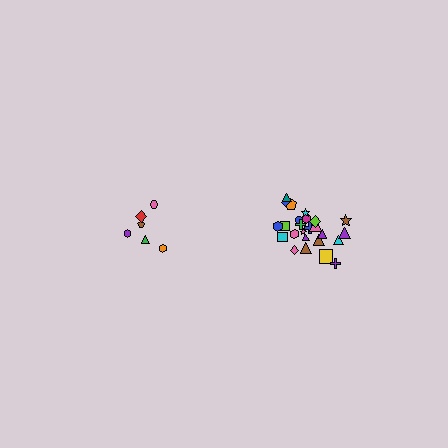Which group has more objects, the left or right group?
The right group.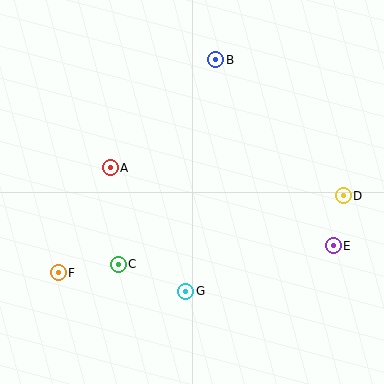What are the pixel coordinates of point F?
Point F is at (58, 273).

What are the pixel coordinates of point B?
Point B is at (216, 60).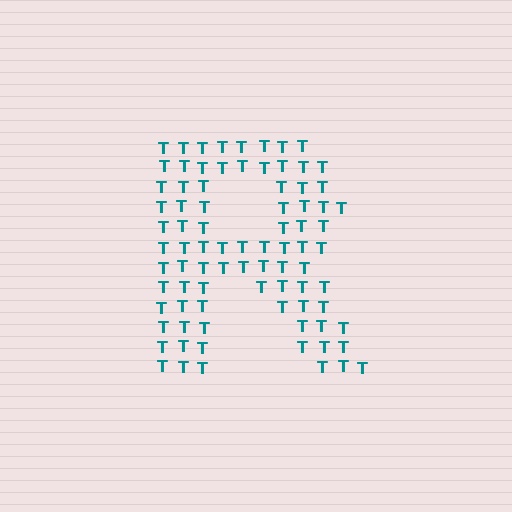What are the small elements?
The small elements are letter T's.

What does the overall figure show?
The overall figure shows the letter R.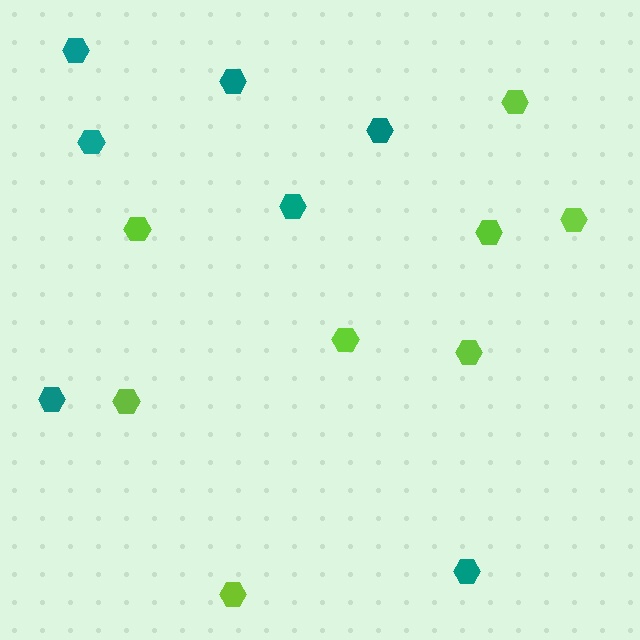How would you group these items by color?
There are 2 groups: one group of teal hexagons (7) and one group of lime hexagons (8).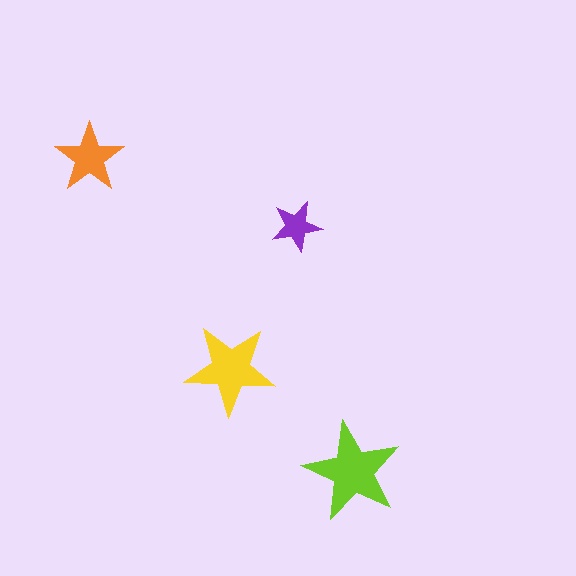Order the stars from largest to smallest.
the lime one, the yellow one, the orange one, the purple one.